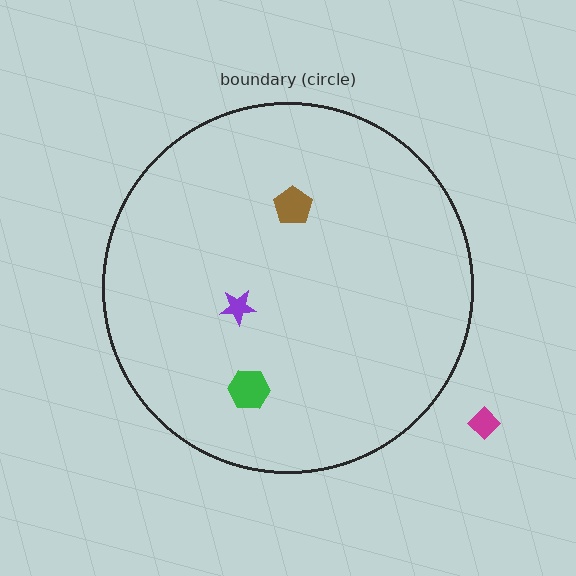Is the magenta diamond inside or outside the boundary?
Outside.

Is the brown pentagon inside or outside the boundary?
Inside.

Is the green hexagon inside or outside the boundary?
Inside.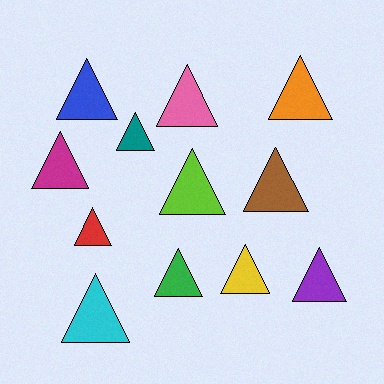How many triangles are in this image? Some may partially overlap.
There are 12 triangles.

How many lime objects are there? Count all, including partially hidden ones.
There is 1 lime object.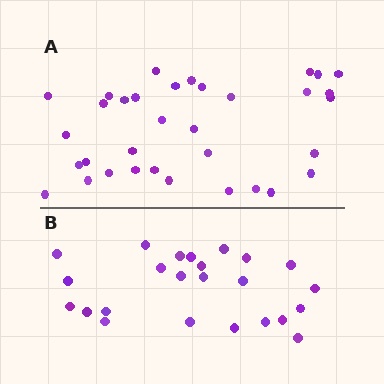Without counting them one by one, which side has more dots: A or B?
Region A (the top region) has more dots.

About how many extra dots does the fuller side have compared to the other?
Region A has roughly 10 or so more dots than region B.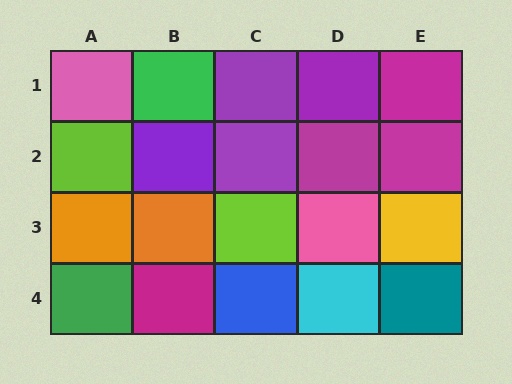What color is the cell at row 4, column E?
Teal.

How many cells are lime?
2 cells are lime.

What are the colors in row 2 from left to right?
Lime, purple, purple, magenta, magenta.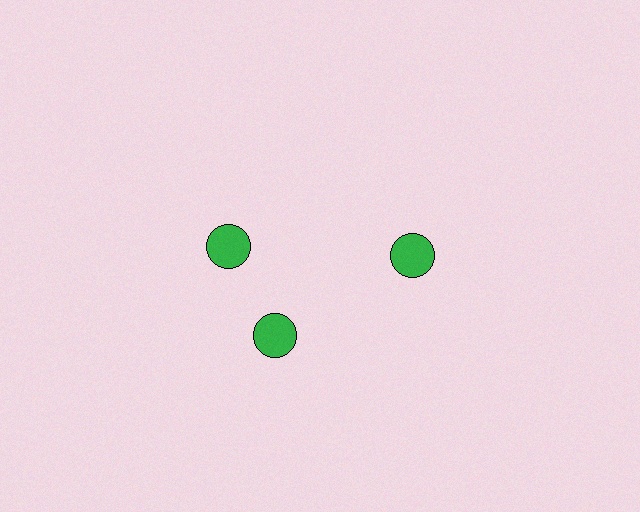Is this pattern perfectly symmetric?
No. The 3 green circles are arranged in a ring, but one element near the 11 o'clock position is rotated out of alignment along the ring, breaking the 3-fold rotational symmetry.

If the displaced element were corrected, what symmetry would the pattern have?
It would have 3-fold rotational symmetry — the pattern would map onto itself every 120 degrees.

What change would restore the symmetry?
The symmetry would be restored by rotating it back into even spacing with its neighbors so that all 3 circles sit at equal angles and equal distance from the center.